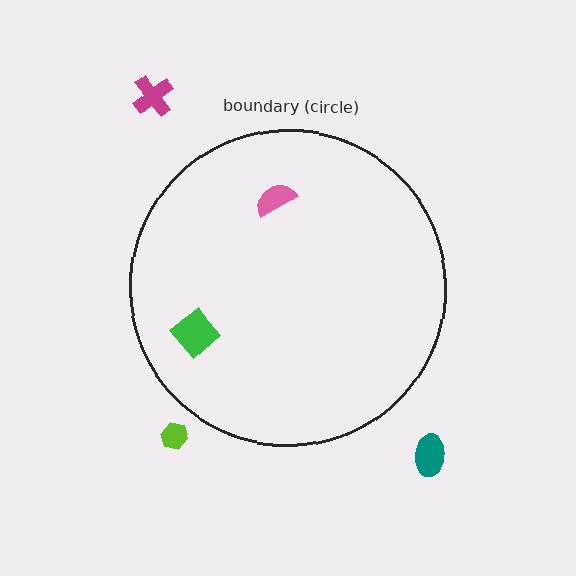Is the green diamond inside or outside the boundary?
Inside.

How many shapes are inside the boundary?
2 inside, 3 outside.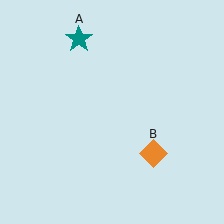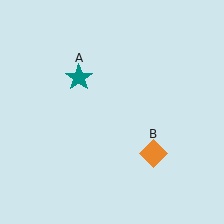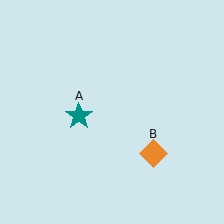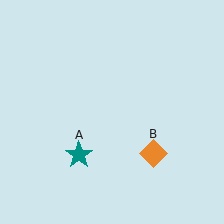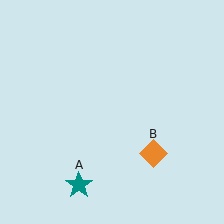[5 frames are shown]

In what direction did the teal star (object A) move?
The teal star (object A) moved down.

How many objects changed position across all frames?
1 object changed position: teal star (object A).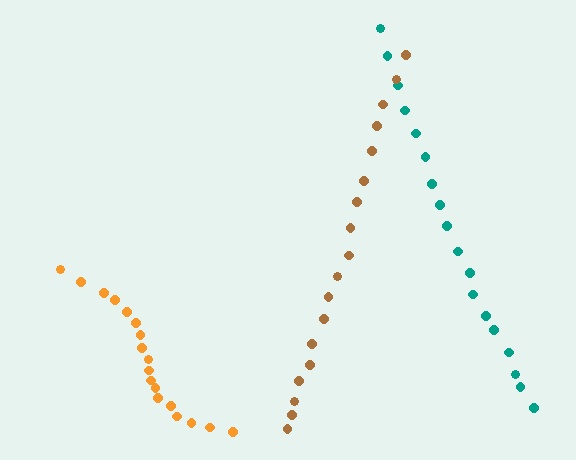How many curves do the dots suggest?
There are 3 distinct paths.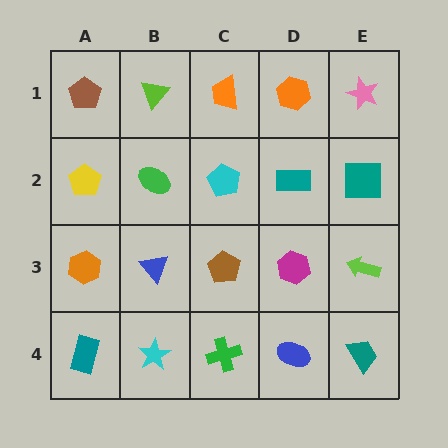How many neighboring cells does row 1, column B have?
3.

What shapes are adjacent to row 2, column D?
An orange hexagon (row 1, column D), a magenta hexagon (row 3, column D), a cyan pentagon (row 2, column C), a teal square (row 2, column E).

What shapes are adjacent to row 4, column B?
A blue triangle (row 3, column B), a teal rectangle (row 4, column A), a green cross (row 4, column C).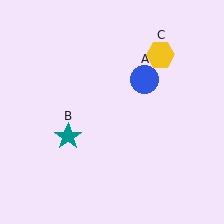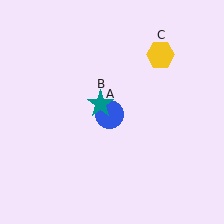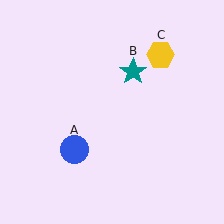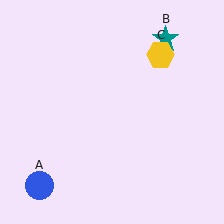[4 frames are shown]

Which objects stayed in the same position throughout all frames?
Yellow hexagon (object C) remained stationary.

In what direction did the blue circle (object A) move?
The blue circle (object A) moved down and to the left.